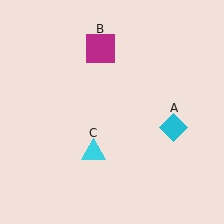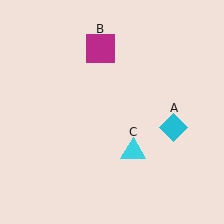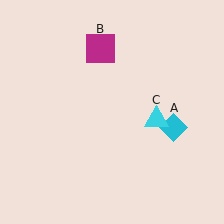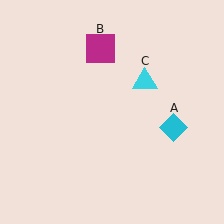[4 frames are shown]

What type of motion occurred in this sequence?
The cyan triangle (object C) rotated counterclockwise around the center of the scene.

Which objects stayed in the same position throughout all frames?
Cyan diamond (object A) and magenta square (object B) remained stationary.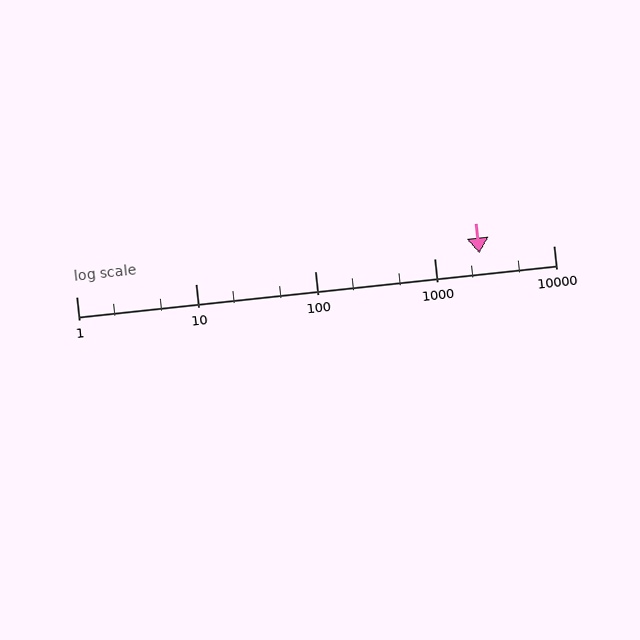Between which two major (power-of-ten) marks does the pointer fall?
The pointer is between 1000 and 10000.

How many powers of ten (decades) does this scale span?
The scale spans 4 decades, from 1 to 10000.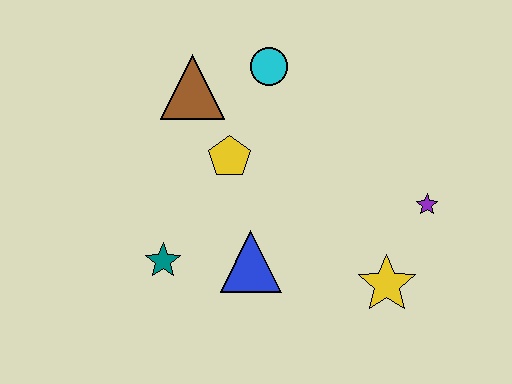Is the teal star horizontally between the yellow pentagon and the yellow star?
No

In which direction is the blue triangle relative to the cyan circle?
The blue triangle is below the cyan circle.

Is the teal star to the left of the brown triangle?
Yes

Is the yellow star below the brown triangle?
Yes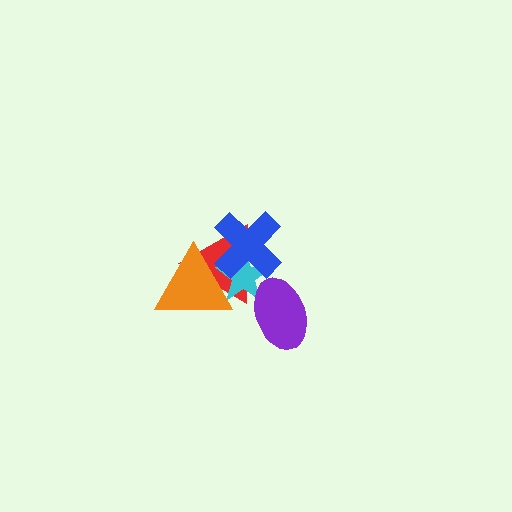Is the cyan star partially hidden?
Yes, it is partially covered by another shape.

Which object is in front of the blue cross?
The orange triangle is in front of the blue cross.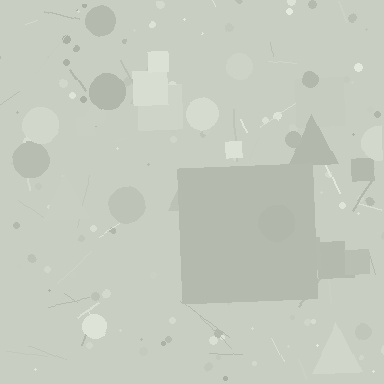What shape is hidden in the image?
A square is hidden in the image.